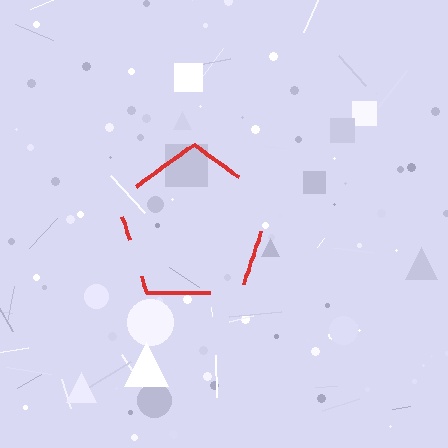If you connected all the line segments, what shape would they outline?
They would outline a pentagon.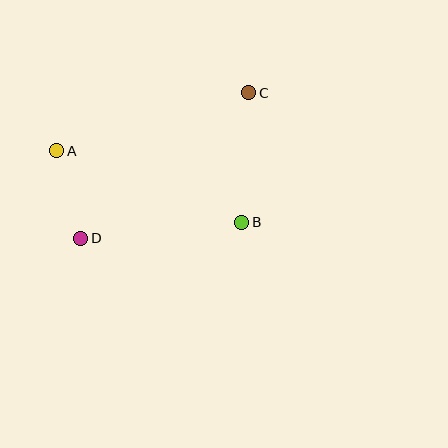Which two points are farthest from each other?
Points C and D are farthest from each other.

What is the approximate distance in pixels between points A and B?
The distance between A and B is approximately 198 pixels.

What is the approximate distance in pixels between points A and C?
The distance between A and C is approximately 200 pixels.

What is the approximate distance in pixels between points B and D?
The distance between B and D is approximately 162 pixels.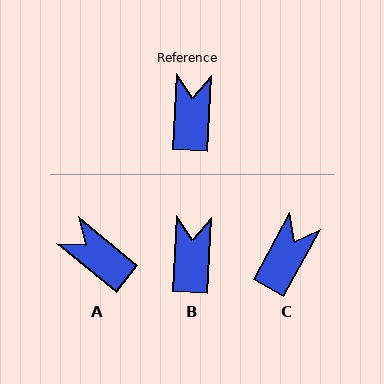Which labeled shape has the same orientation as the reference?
B.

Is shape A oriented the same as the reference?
No, it is off by about 54 degrees.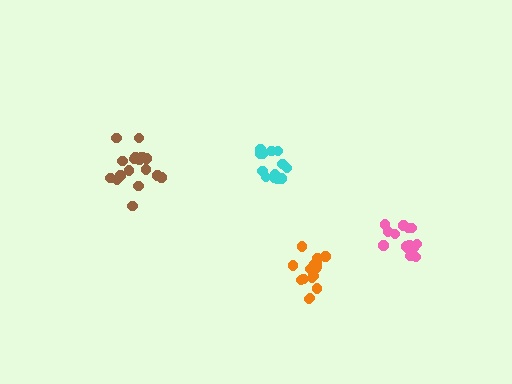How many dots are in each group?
Group 1: 19 dots, Group 2: 16 dots, Group 3: 14 dots, Group 4: 13 dots (62 total).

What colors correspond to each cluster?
The clusters are colored: brown, orange, pink, cyan.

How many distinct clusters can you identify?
There are 4 distinct clusters.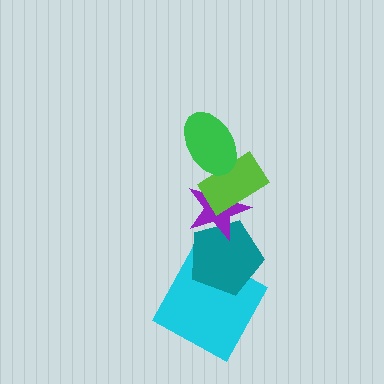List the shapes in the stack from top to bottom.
From top to bottom: the green ellipse, the lime rectangle, the purple star, the teal pentagon, the cyan square.